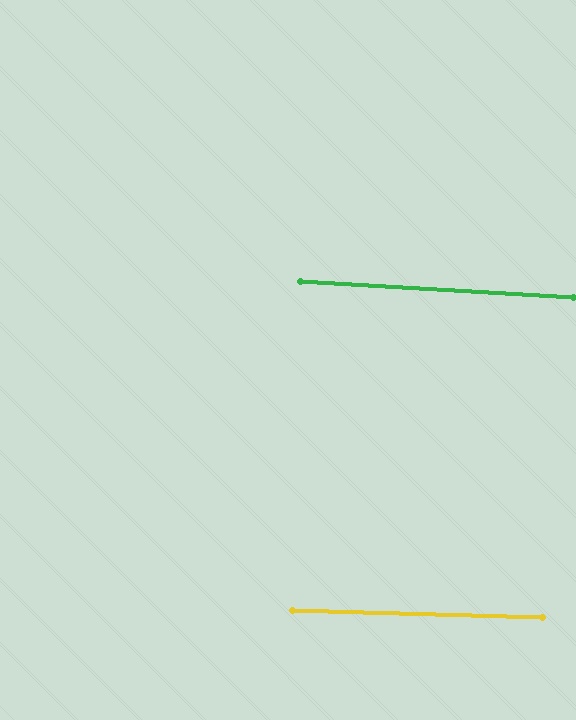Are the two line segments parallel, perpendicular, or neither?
Parallel — their directions differ by only 1.9°.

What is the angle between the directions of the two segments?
Approximately 2 degrees.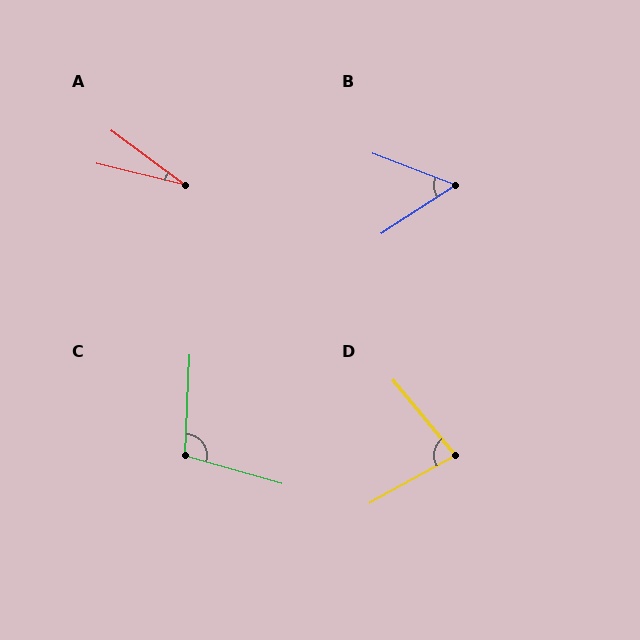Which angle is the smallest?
A, at approximately 23 degrees.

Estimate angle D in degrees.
Approximately 79 degrees.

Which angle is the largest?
C, at approximately 103 degrees.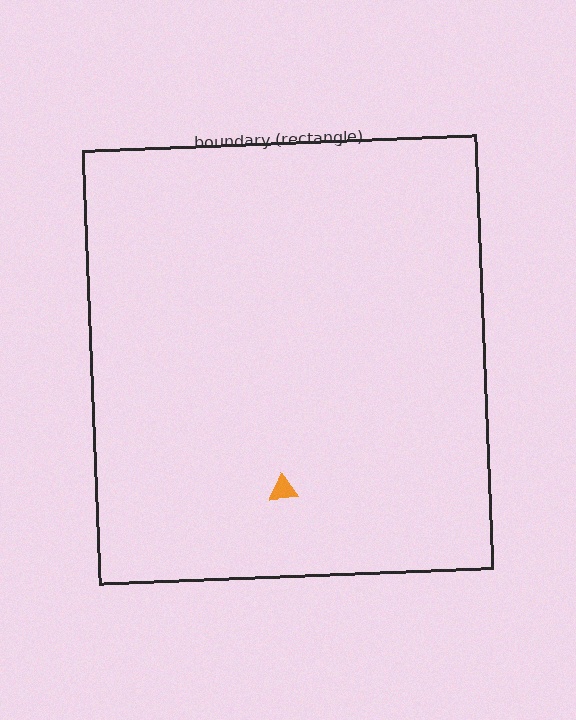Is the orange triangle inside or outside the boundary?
Inside.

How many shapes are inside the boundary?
1 inside, 0 outside.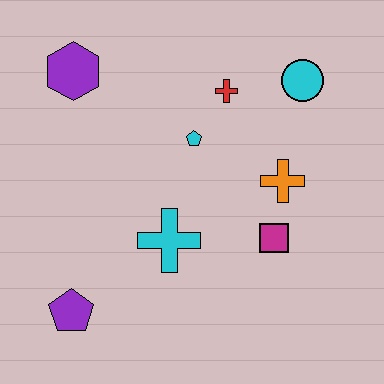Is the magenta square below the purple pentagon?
No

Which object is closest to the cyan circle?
The red cross is closest to the cyan circle.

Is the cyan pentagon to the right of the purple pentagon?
Yes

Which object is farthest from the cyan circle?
The purple pentagon is farthest from the cyan circle.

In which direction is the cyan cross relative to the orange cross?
The cyan cross is to the left of the orange cross.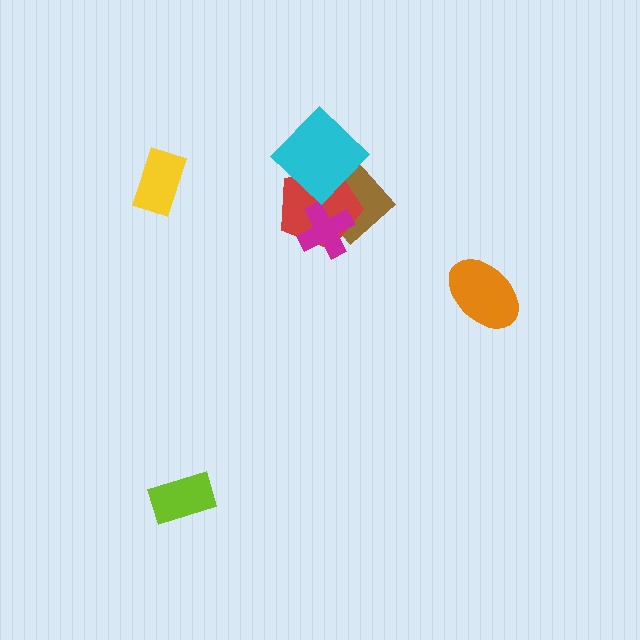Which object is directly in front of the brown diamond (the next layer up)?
The red pentagon is directly in front of the brown diamond.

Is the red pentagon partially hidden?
Yes, it is partially covered by another shape.